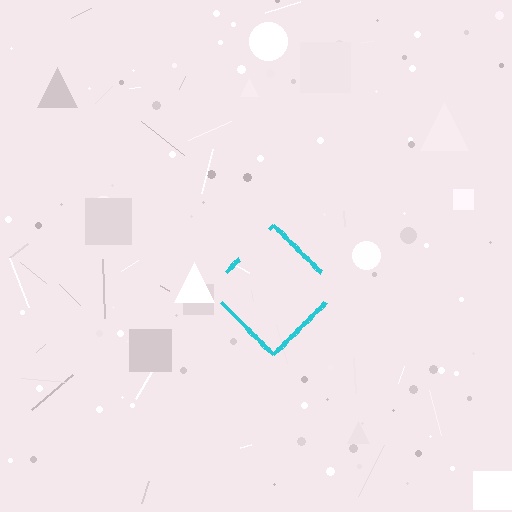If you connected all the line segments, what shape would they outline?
They would outline a diamond.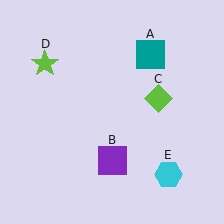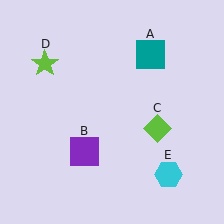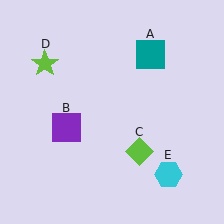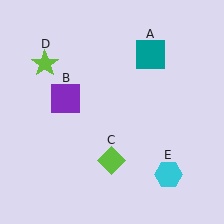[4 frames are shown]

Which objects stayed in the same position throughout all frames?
Teal square (object A) and lime star (object D) and cyan hexagon (object E) remained stationary.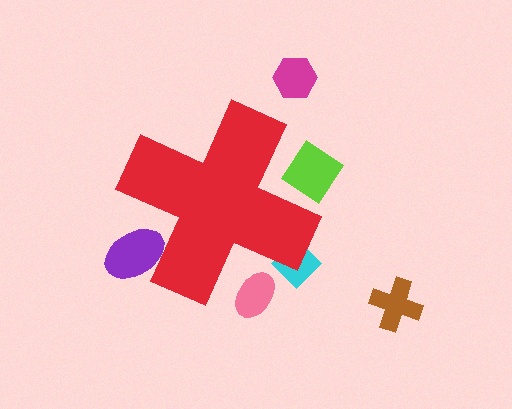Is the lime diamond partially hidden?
Yes, the lime diamond is partially hidden behind the red cross.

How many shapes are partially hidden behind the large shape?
4 shapes are partially hidden.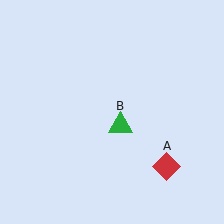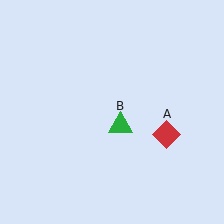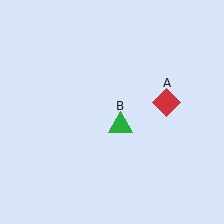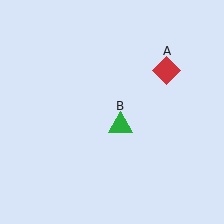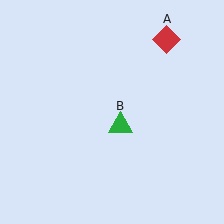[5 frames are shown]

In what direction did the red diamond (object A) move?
The red diamond (object A) moved up.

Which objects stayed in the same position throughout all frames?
Green triangle (object B) remained stationary.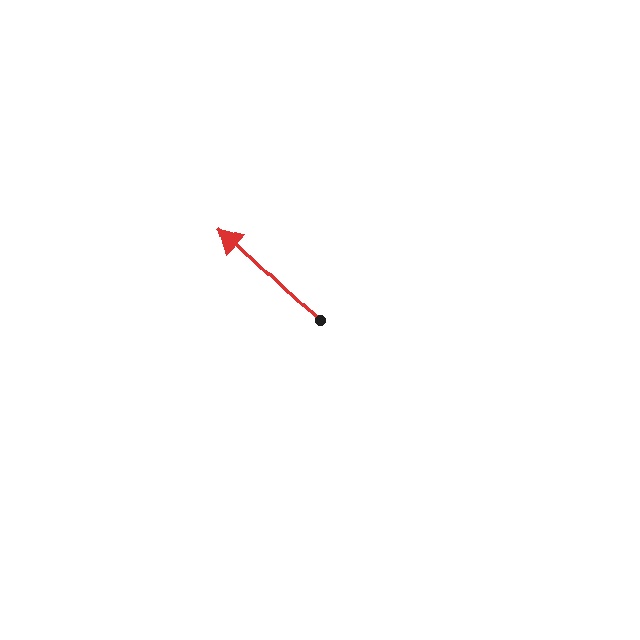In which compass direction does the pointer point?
Northwest.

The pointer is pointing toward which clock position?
Roughly 10 o'clock.